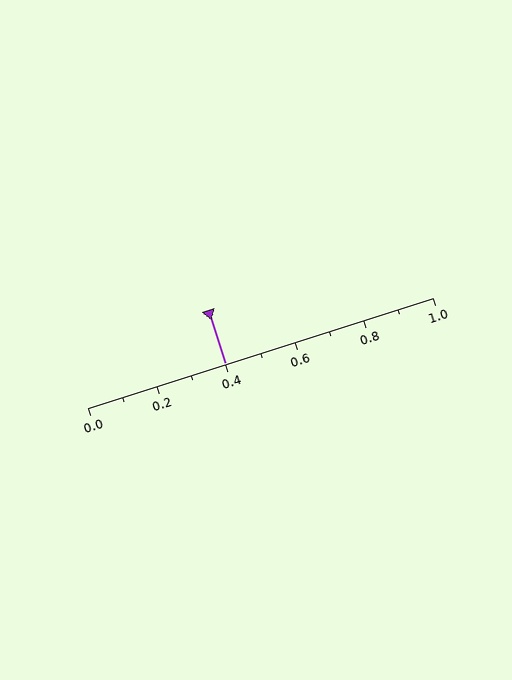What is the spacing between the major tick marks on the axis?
The major ticks are spaced 0.2 apart.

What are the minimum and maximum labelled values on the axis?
The axis runs from 0.0 to 1.0.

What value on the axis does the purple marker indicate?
The marker indicates approximately 0.4.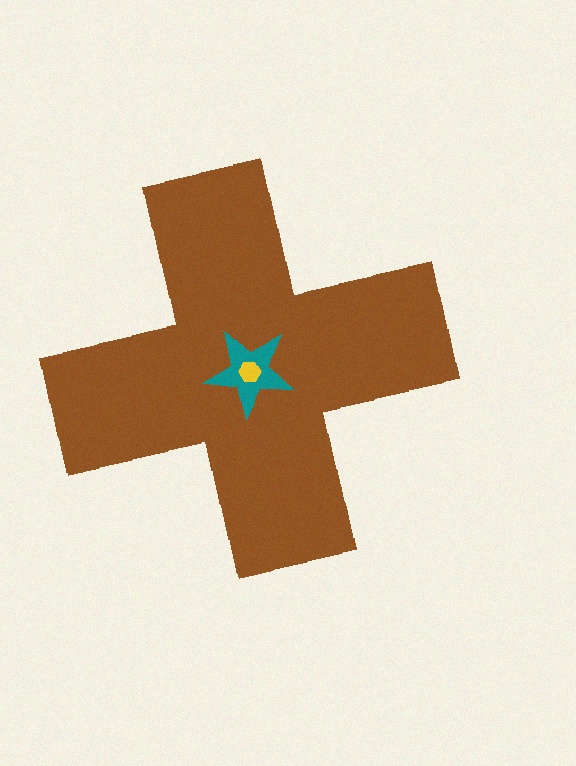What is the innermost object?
The yellow hexagon.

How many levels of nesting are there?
3.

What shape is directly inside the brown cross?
The teal star.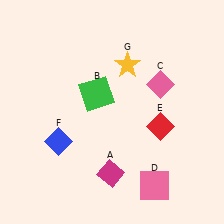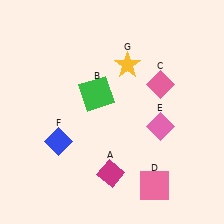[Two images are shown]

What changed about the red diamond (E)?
In Image 1, E is red. In Image 2, it changed to pink.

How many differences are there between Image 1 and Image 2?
There is 1 difference between the two images.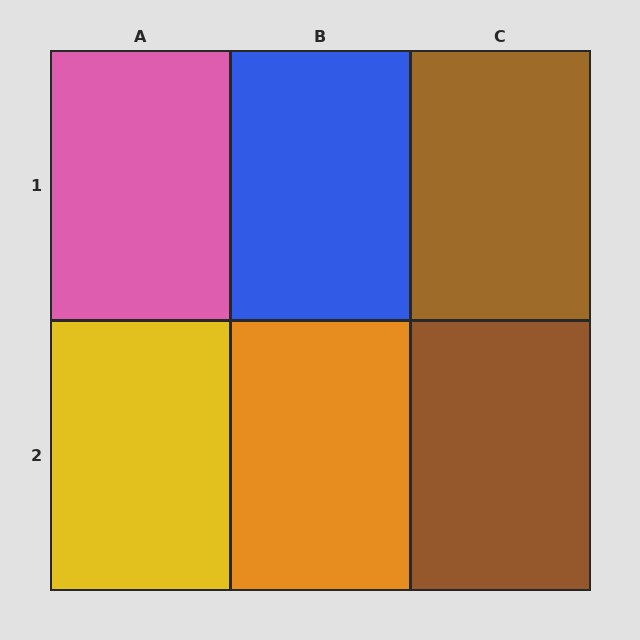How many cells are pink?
1 cell is pink.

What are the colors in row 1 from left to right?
Pink, blue, brown.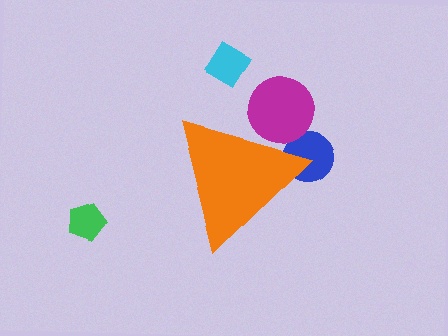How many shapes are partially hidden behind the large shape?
2 shapes are partially hidden.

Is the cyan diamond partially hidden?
No, the cyan diamond is fully visible.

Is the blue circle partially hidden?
Yes, the blue circle is partially hidden behind the orange triangle.